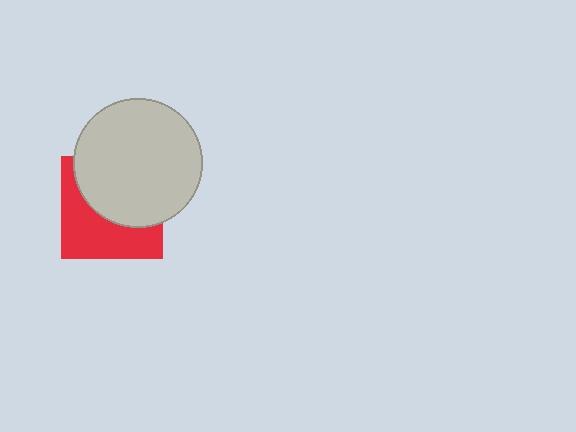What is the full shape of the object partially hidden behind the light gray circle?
The partially hidden object is a red square.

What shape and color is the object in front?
The object in front is a light gray circle.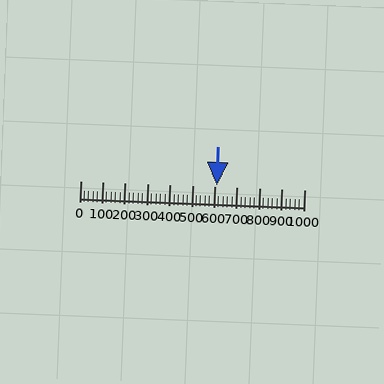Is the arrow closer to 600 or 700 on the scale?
The arrow is closer to 600.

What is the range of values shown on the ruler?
The ruler shows values from 0 to 1000.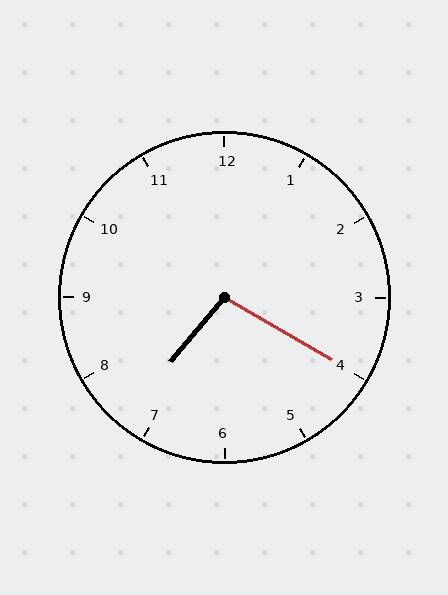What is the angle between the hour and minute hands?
Approximately 100 degrees.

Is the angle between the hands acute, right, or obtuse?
It is obtuse.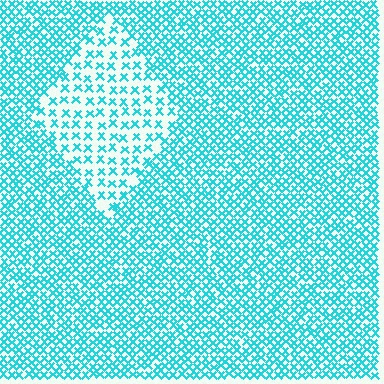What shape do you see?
I see a diamond.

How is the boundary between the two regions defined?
The boundary is defined by a change in element density (approximately 2.2x ratio). All elements are the same color, size, and shape.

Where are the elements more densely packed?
The elements are more densely packed outside the diamond boundary.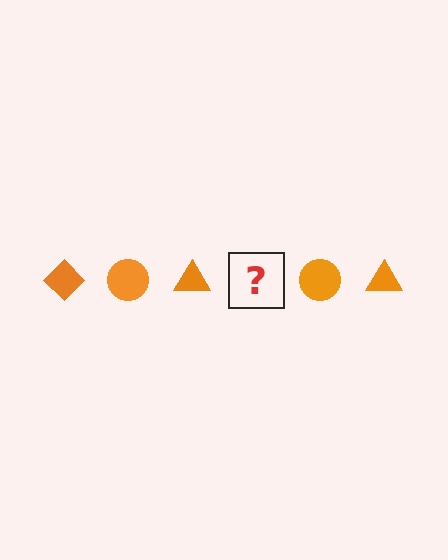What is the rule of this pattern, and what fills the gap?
The rule is that the pattern cycles through diamond, circle, triangle shapes in orange. The gap should be filled with an orange diamond.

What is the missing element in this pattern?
The missing element is an orange diamond.